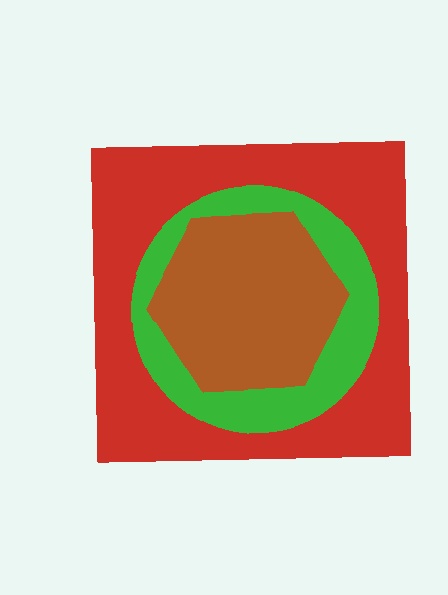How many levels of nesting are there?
3.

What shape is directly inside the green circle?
The brown hexagon.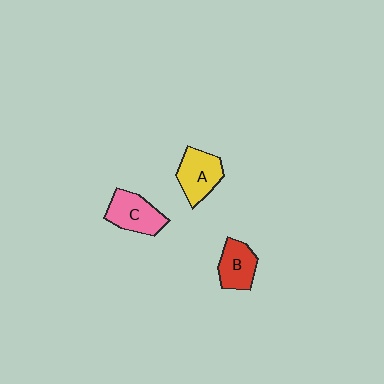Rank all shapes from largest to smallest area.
From largest to smallest: A (yellow), C (pink), B (red).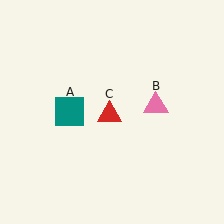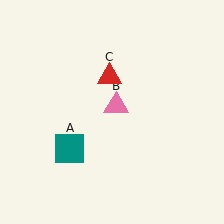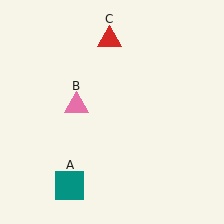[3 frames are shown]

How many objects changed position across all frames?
3 objects changed position: teal square (object A), pink triangle (object B), red triangle (object C).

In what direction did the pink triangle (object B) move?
The pink triangle (object B) moved left.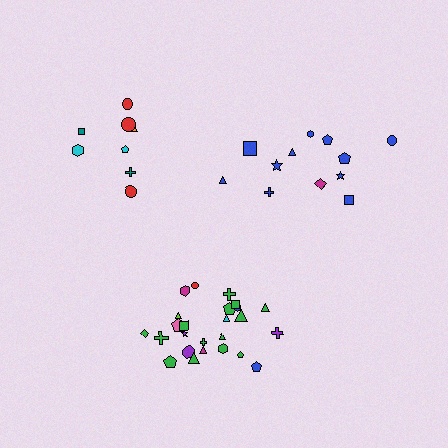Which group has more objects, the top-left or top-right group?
The top-right group.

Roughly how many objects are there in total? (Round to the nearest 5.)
Roughly 45 objects in total.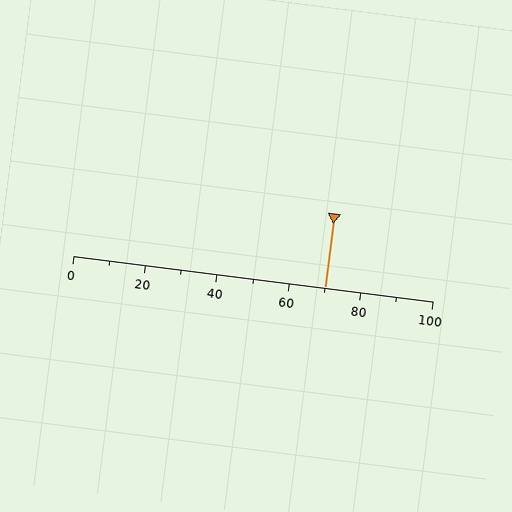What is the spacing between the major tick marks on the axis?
The major ticks are spaced 20 apart.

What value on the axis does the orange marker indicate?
The marker indicates approximately 70.